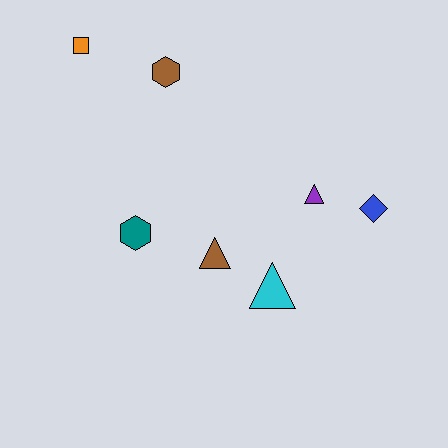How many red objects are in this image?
There are no red objects.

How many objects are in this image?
There are 7 objects.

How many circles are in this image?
There are no circles.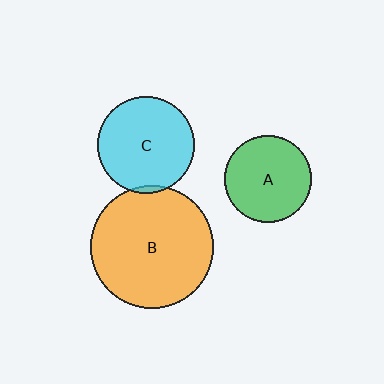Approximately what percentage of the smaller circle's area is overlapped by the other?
Approximately 5%.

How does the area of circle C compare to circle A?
Approximately 1.2 times.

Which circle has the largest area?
Circle B (orange).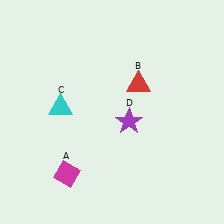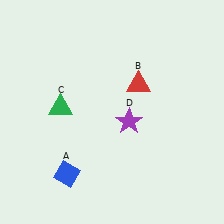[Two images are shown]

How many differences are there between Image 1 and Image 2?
There are 2 differences between the two images.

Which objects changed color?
A changed from magenta to blue. C changed from cyan to green.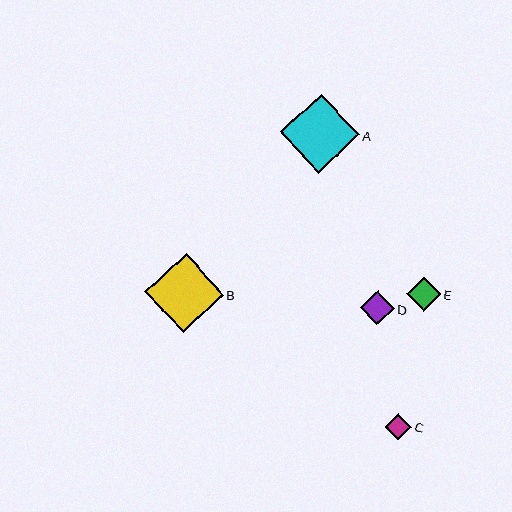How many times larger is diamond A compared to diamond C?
Diamond A is approximately 3.0 times the size of diamond C.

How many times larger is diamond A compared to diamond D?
Diamond A is approximately 2.3 times the size of diamond D.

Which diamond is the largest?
Diamond A is the largest with a size of approximately 79 pixels.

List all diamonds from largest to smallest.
From largest to smallest: A, B, D, E, C.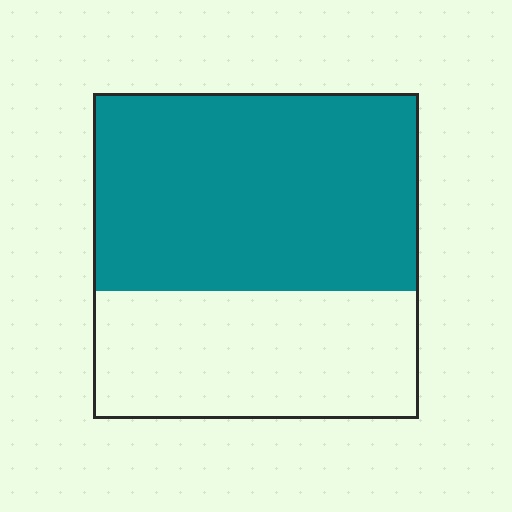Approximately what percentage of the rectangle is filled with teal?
Approximately 60%.